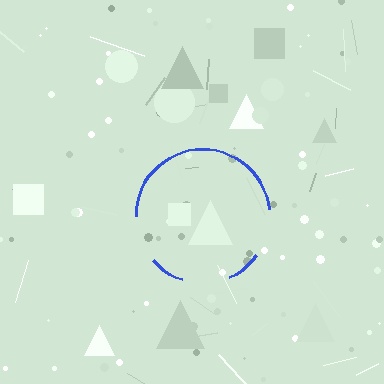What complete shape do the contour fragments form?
The contour fragments form a circle.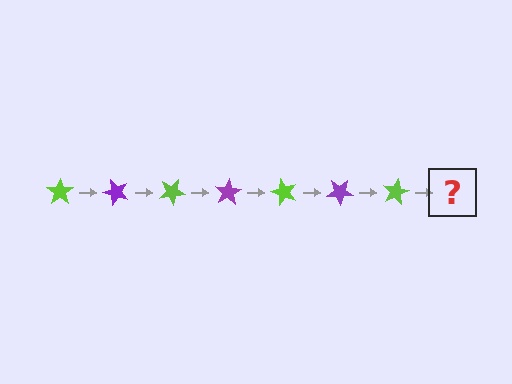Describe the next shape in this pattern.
It should be a purple star, rotated 350 degrees from the start.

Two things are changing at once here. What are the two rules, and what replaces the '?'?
The two rules are that it rotates 50 degrees each step and the color cycles through lime and purple. The '?' should be a purple star, rotated 350 degrees from the start.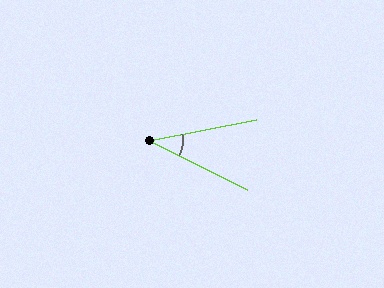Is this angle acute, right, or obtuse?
It is acute.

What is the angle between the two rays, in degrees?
Approximately 37 degrees.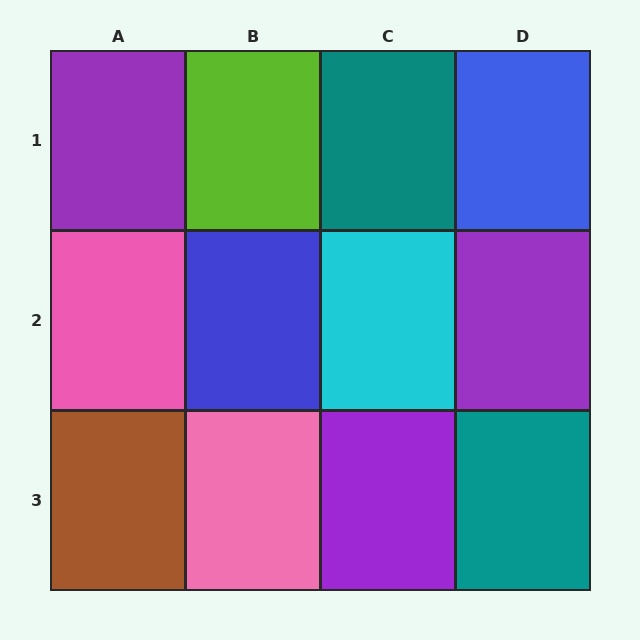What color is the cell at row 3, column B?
Pink.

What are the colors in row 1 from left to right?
Purple, lime, teal, blue.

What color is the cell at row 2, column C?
Cyan.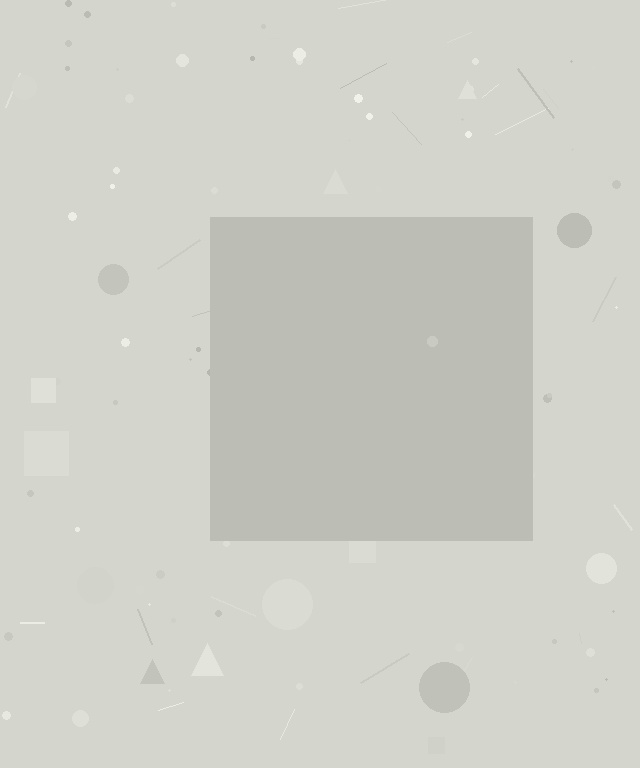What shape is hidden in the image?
A square is hidden in the image.